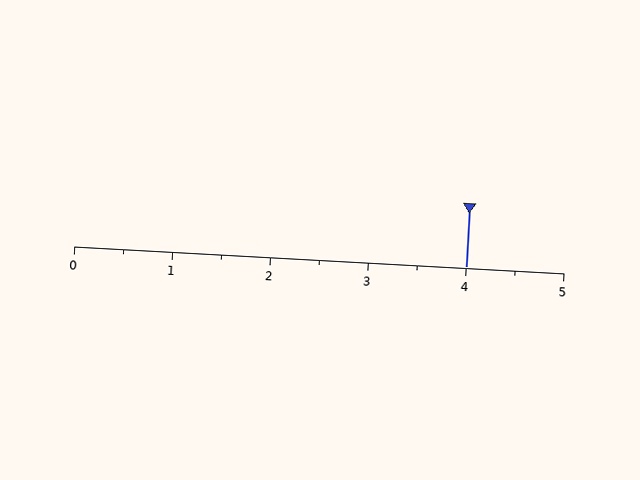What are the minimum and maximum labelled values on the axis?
The axis runs from 0 to 5.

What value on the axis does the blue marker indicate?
The marker indicates approximately 4.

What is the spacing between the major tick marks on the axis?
The major ticks are spaced 1 apart.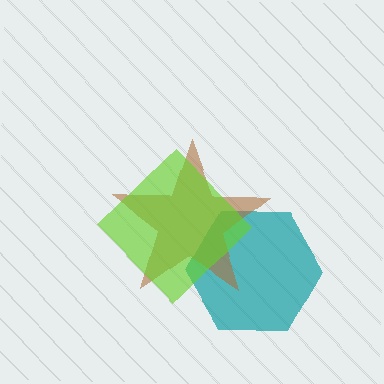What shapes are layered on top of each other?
The layered shapes are: a teal hexagon, a brown star, a lime diamond.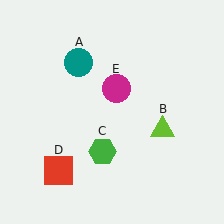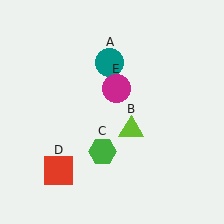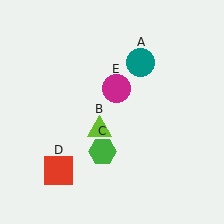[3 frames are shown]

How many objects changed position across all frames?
2 objects changed position: teal circle (object A), lime triangle (object B).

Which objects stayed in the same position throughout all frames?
Green hexagon (object C) and red square (object D) and magenta circle (object E) remained stationary.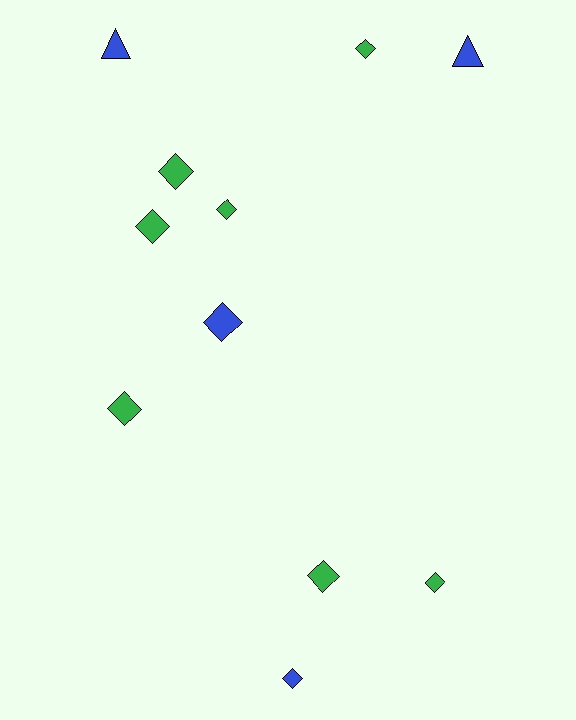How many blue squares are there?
There are no blue squares.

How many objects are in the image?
There are 11 objects.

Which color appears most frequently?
Green, with 7 objects.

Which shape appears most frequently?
Diamond, with 9 objects.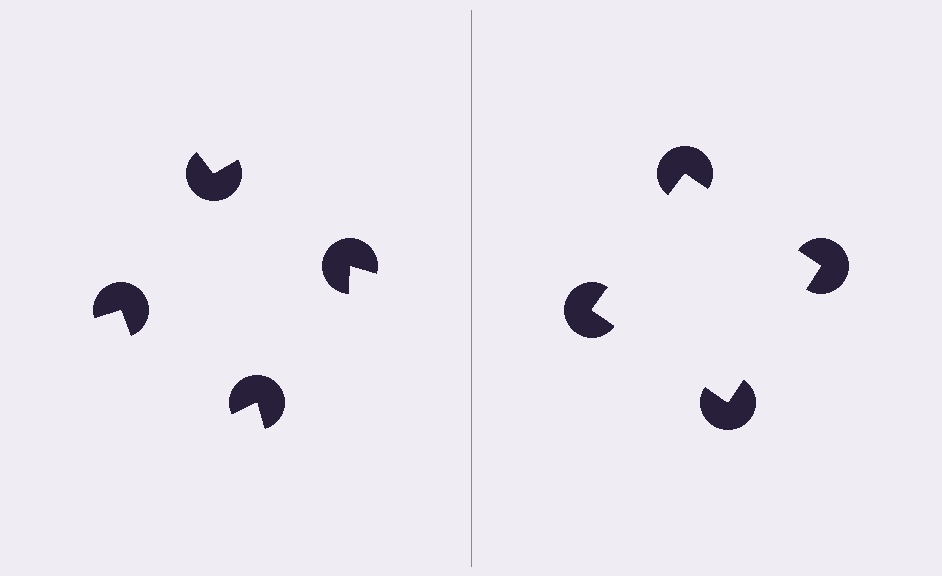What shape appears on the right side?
An illusory square.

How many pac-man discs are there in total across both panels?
8 — 4 on each side.